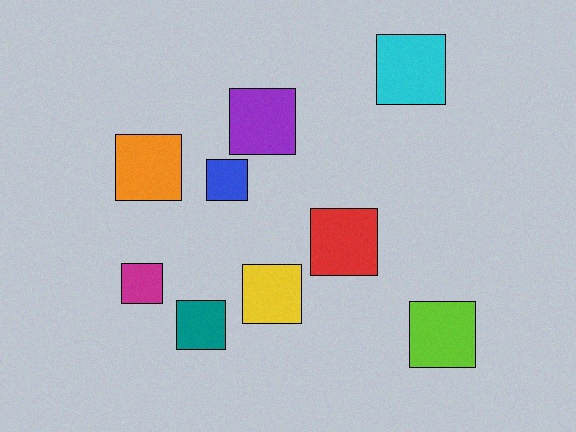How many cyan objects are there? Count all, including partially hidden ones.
There is 1 cyan object.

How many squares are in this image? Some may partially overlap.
There are 9 squares.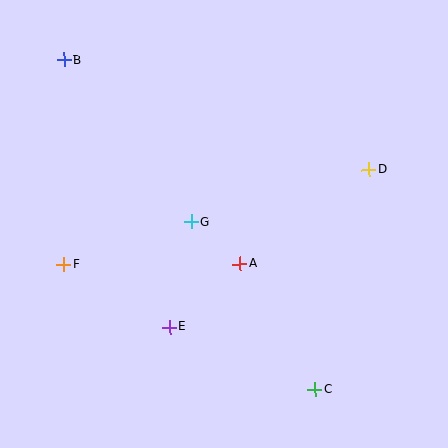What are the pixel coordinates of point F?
Point F is at (64, 265).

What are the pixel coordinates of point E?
Point E is at (169, 327).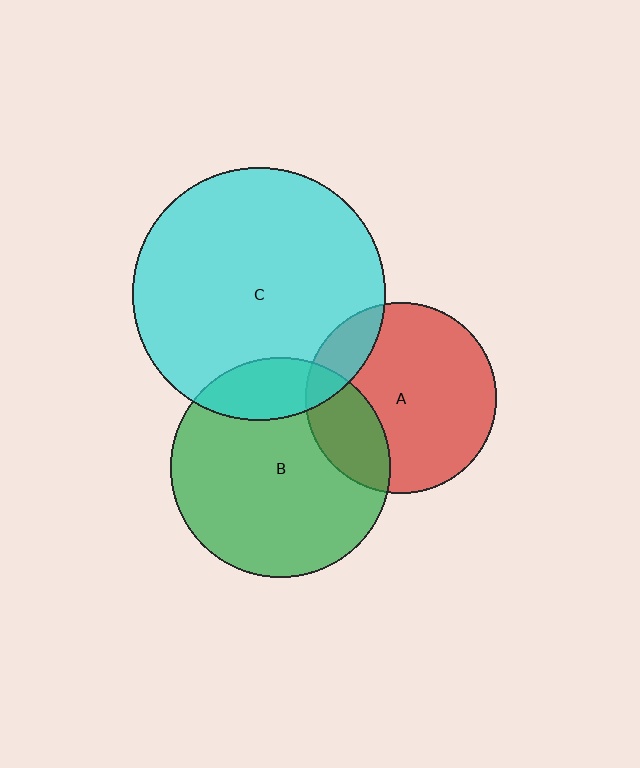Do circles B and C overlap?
Yes.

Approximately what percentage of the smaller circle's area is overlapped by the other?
Approximately 20%.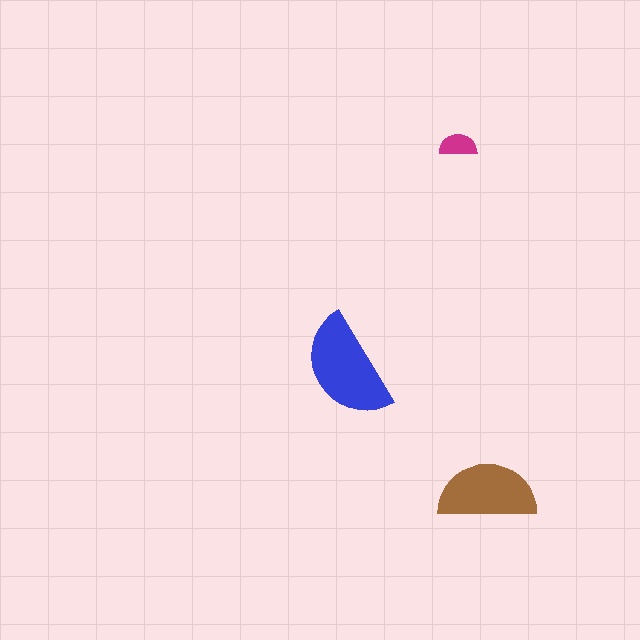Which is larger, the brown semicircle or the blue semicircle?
The blue one.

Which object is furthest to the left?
The blue semicircle is leftmost.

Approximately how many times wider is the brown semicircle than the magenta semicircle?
About 2.5 times wider.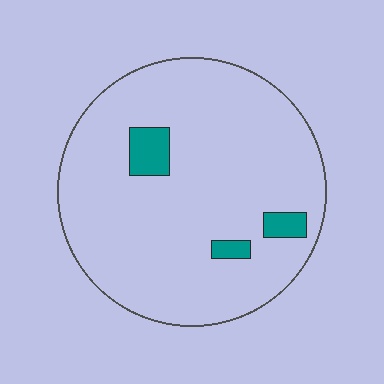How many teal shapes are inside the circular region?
3.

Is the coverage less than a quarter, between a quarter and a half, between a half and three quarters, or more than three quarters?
Less than a quarter.